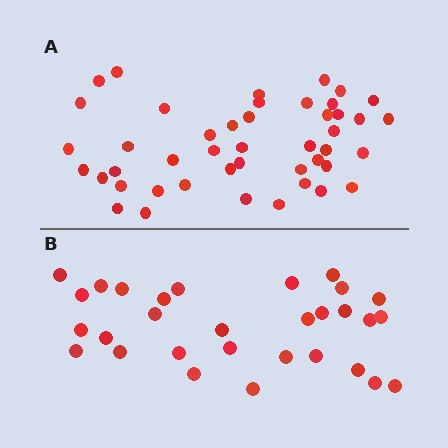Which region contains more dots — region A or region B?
Region A (the top region) has more dots.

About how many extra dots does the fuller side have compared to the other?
Region A has approximately 15 more dots than region B.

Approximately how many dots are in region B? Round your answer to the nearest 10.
About 30 dots.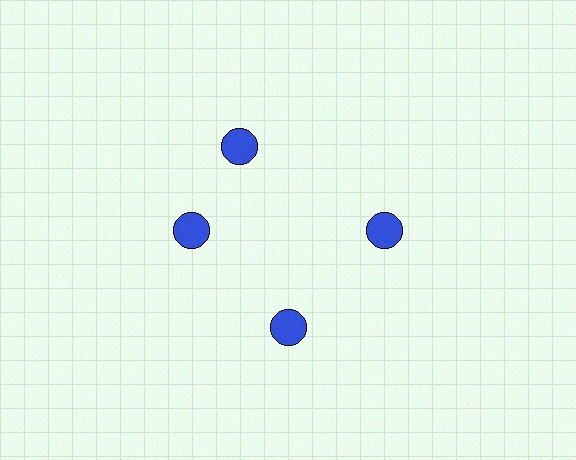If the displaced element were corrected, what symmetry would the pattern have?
It would have 4-fold rotational symmetry — the pattern would map onto itself every 90 degrees.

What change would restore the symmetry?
The symmetry would be restored by rotating it back into even spacing with its neighbors so that all 4 circles sit at equal angles and equal distance from the center.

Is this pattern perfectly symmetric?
No. The 4 blue circles are arranged in a ring, but one element near the 12 o'clock position is rotated out of alignment along the ring, breaking the 4-fold rotational symmetry.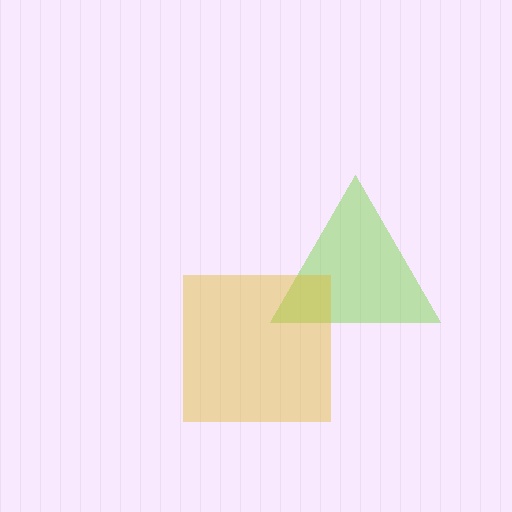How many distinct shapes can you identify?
There are 2 distinct shapes: a lime triangle, a yellow square.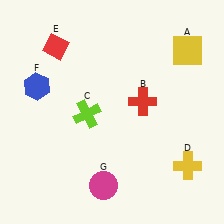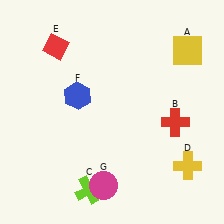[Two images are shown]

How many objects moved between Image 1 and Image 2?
3 objects moved between the two images.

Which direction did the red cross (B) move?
The red cross (B) moved right.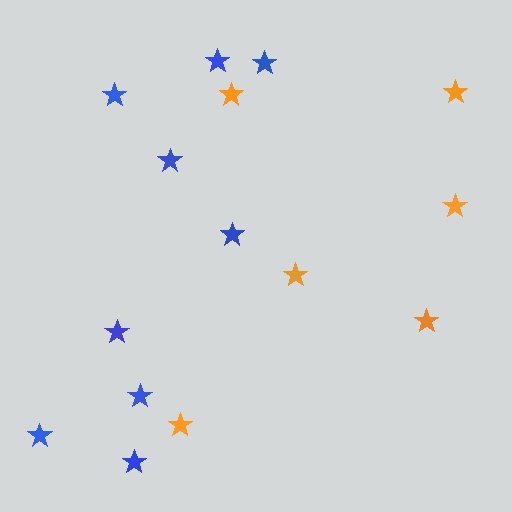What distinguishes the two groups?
There are 2 groups: one group of blue stars (9) and one group of orange stars (6).